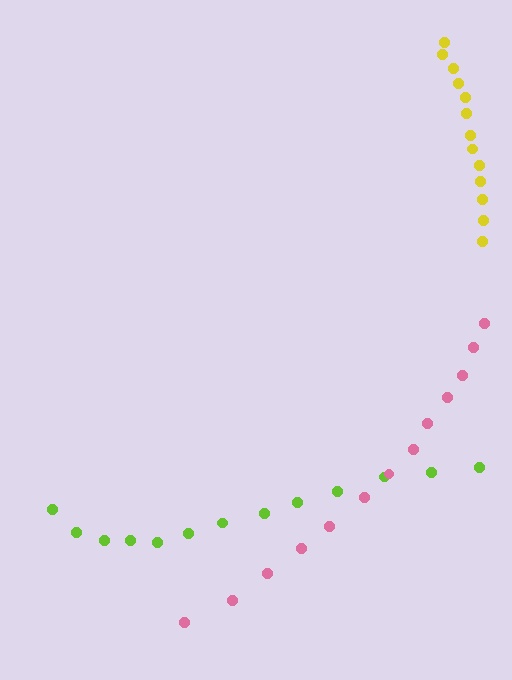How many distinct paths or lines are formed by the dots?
There are 3 distinct paths.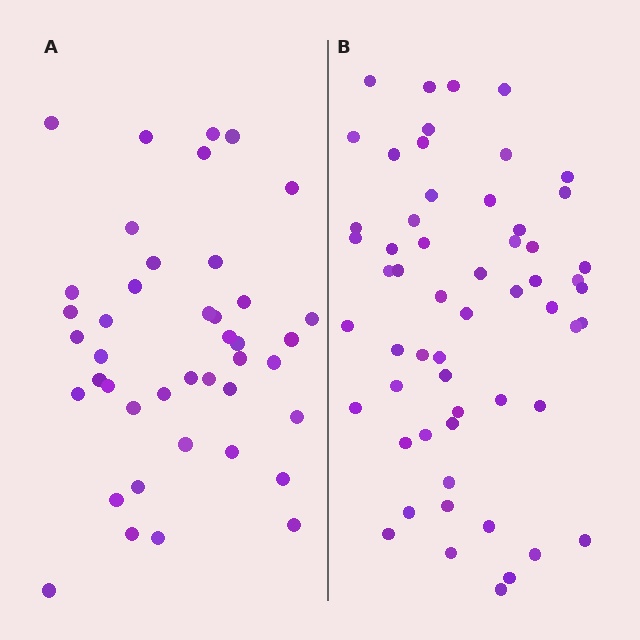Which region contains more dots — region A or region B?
Region B (the right region) has more dots.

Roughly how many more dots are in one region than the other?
Region B has approximately 15 more dots than region A.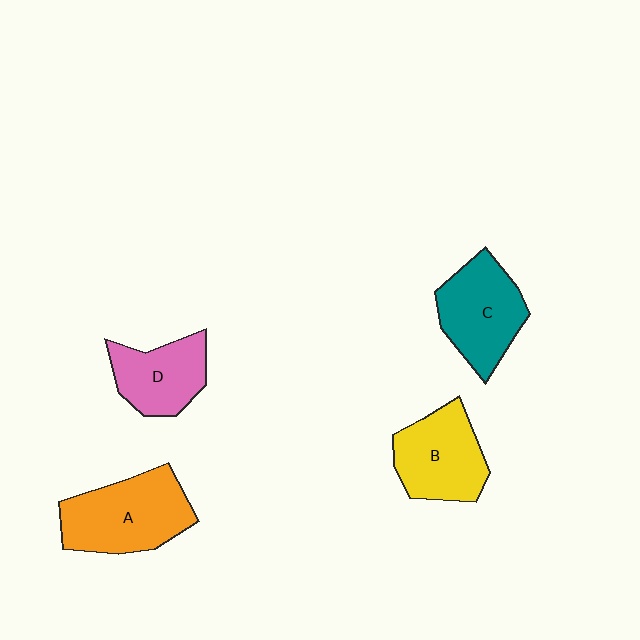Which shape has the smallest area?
Shape D (pink).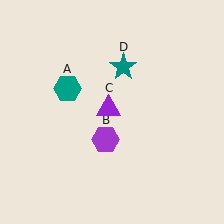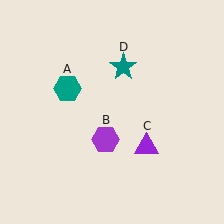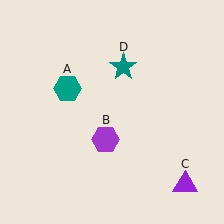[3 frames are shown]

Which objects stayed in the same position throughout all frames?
Teal hexagon (object A) and purple hexagon (object B) and teal star (object D) remained stationary.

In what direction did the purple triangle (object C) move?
The purple triangle (object C) moved down and to the right.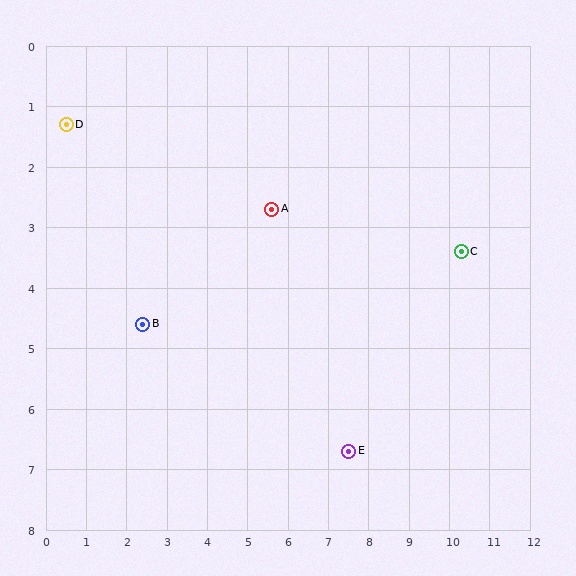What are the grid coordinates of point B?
Point B is at approximately (2.4, 4.6).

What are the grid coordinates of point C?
Point C is at approximately (10.3, 3.4).